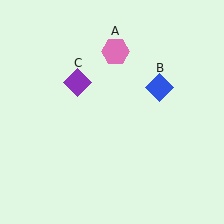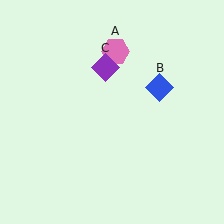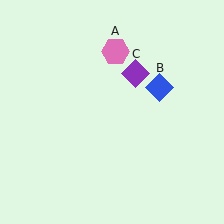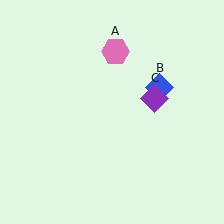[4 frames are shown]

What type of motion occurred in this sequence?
The purple diamond (object C) rotated clockwise around the center of the scene.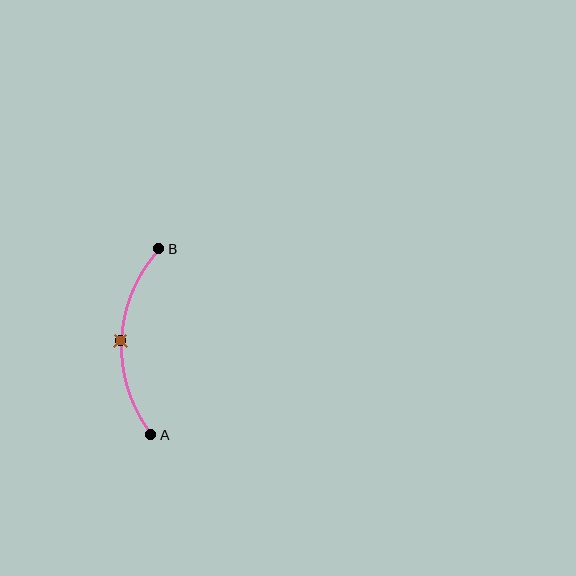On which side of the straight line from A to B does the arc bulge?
The arc bulges to the left of the straight line connecting A and B.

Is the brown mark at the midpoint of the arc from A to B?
Yes. The brown mark lies on the arc at equal arc-length from both A and B — it is the arc midpoint.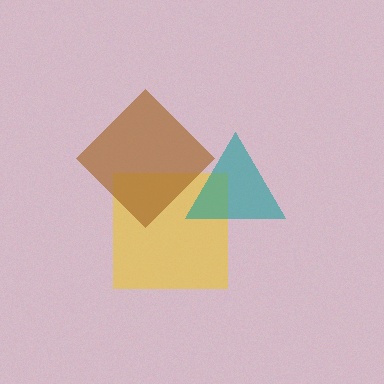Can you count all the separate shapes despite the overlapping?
Yes, there are 3 separate shapes.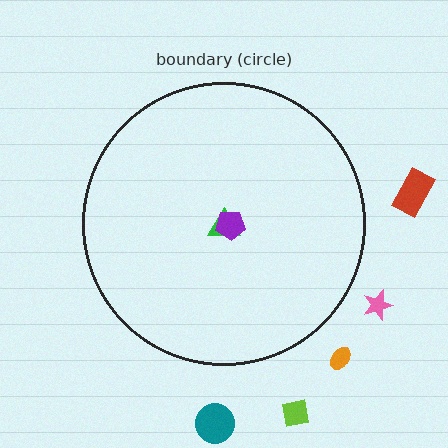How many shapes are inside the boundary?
2 inside, 5 outside.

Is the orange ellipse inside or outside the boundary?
Outside.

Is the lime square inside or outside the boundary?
Outside.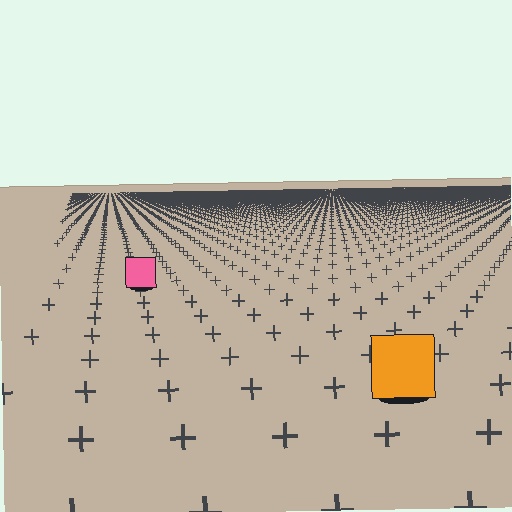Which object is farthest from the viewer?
The pink square is farthest from the viewer. It appears smaller and the ground texture around it is denser.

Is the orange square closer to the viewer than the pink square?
Yes. The orange square is closer — you can tell from the texture gradient: the ground texture is coarser near it.